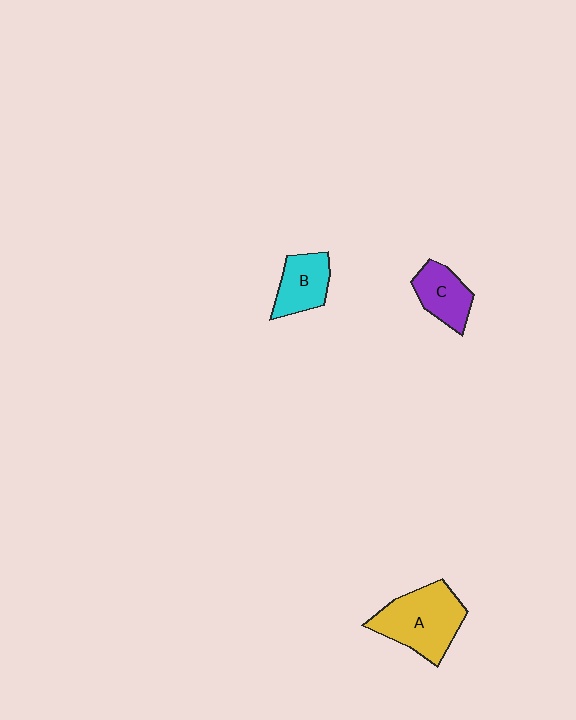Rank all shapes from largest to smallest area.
From largest to smallest: A (yellow), B (cyan), C (purple).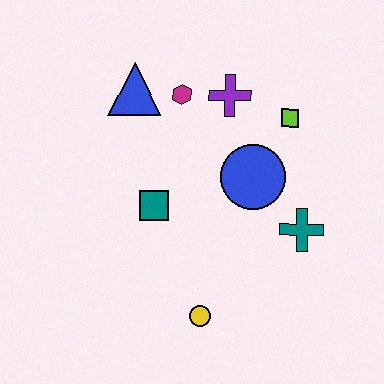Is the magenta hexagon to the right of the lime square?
No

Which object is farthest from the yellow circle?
The blue triangle is farthest from the yellow circle.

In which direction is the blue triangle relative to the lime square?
The blue triangle is to the left of the lime square.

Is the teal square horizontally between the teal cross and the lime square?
No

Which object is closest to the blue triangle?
The magenta hexagon is closest to the blue triangle.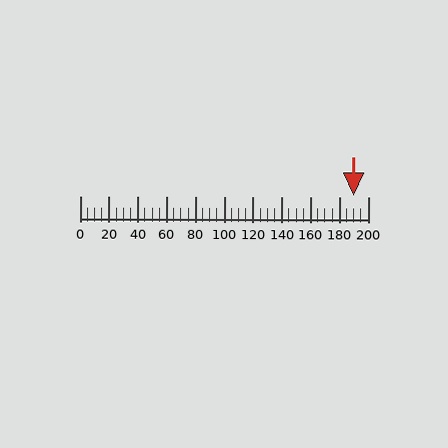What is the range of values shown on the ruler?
The ruler shows values from 0 to 200.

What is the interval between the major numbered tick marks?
The major tick marks are spaced 20 units apart.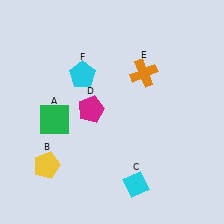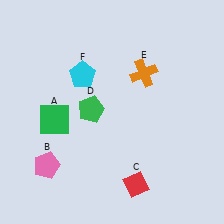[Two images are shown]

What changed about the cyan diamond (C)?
In Image 1, C is cyan. In Image 2, it changed to red.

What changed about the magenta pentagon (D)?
In Image 1, D is magenta. In Image 2, it changed to green.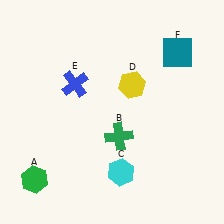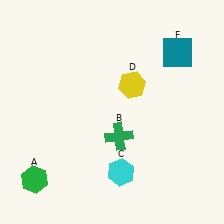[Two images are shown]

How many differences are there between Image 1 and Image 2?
There is 1 difference between the two images.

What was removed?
The blue cross (E) was removed in Image 2.